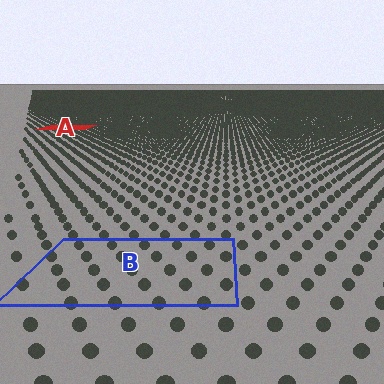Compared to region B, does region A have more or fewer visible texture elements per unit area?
Region A has more texture elements per unit area — they are packed more densely because it is farther away.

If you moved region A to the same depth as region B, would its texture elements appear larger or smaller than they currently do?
They would appear larger. At a closer depth, the same texture elements are projected at a bigger on-screen size.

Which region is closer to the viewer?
Region B is closer. The texture elements there are larger and more spread out.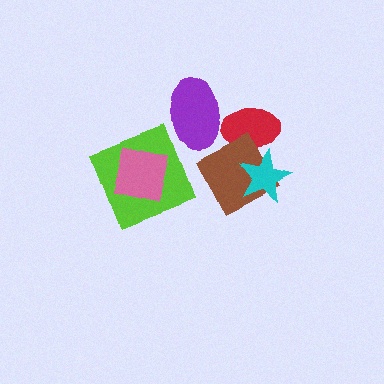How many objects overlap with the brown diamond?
2 objects overlap with the brown diamond.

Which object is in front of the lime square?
The pink square is in front of the lime square.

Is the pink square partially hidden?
No, no other shape covers it.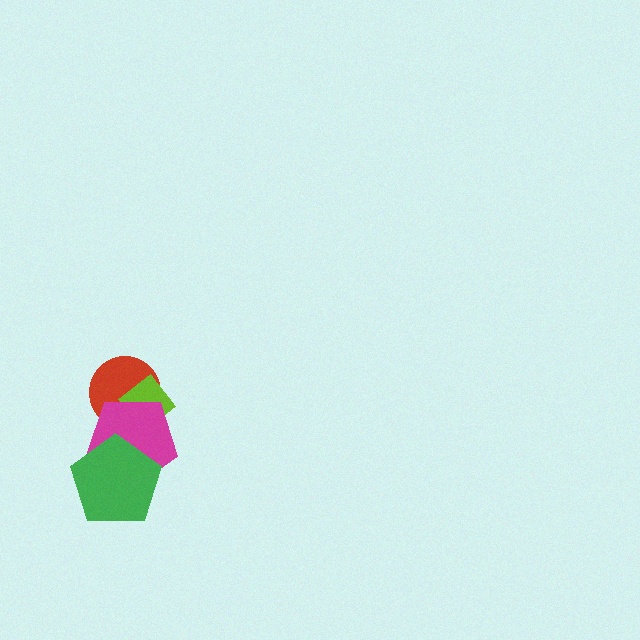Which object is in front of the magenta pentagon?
The green pentagon is in front of the magenta pentagon.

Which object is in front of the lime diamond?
The magenta pentagon is in front of the lime diamond.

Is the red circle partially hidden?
Yes, it is partially covered by another shape.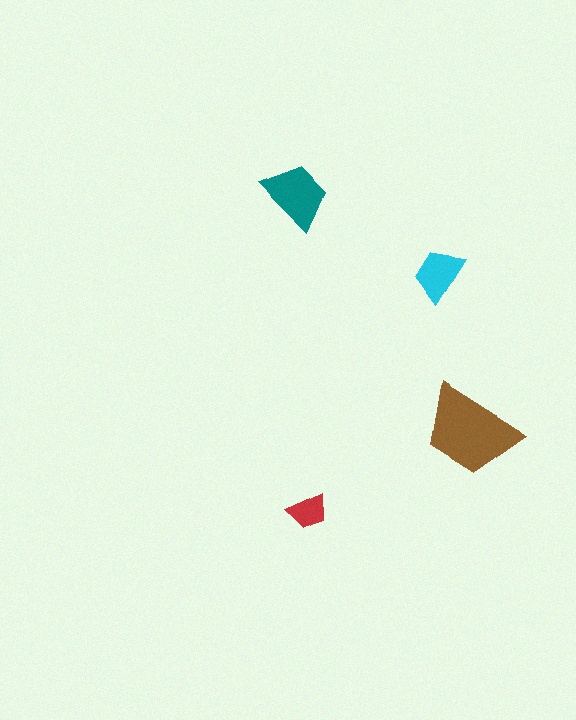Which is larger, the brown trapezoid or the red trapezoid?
The brown one.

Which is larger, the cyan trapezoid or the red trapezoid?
The cyan one.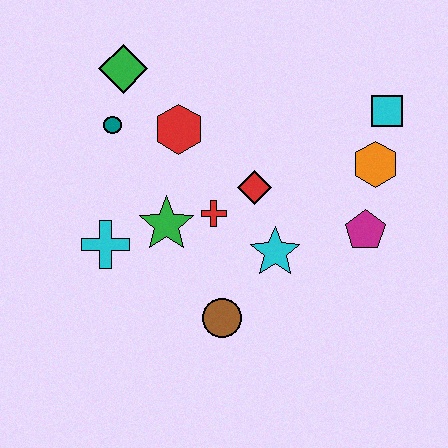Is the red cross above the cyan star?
Yes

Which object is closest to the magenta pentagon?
The orange hexagon is closest to the magenta pentagon.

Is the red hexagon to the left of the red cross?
Yes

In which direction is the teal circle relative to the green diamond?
The teal circle is below the green diamond.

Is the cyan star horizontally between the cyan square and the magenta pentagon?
No